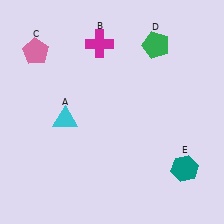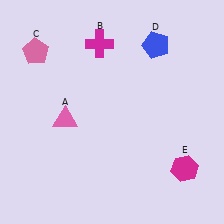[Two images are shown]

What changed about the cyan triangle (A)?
In Image 1, A is cyan. In Image 2, it changed to pink.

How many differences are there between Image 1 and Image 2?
There are 3 differences between the two images.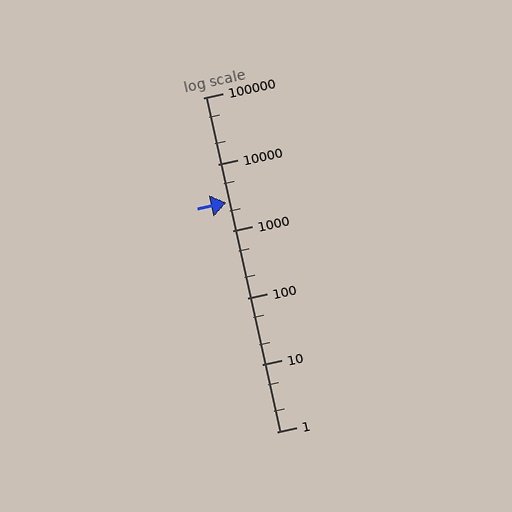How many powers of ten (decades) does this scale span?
The scale spans 5 decades, from 1 to 100000.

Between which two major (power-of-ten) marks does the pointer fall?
The pointer is between 1000 and 10000.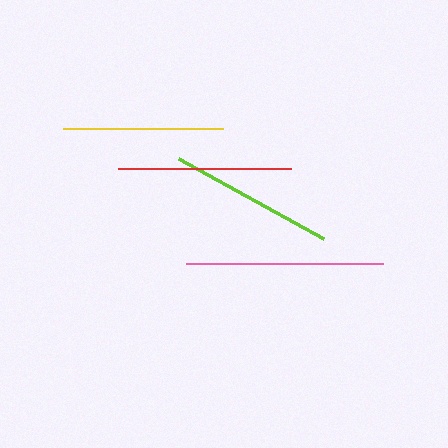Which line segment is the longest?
The pink line is the longest at approximately 197 pixels.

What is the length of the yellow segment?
The yellow segment is approximately 160 pixels long.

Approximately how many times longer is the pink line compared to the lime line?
The pink line is approximately 1.2 times the length of the lime line.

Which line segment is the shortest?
The yellow line is the shortest at approximately 160 pixels.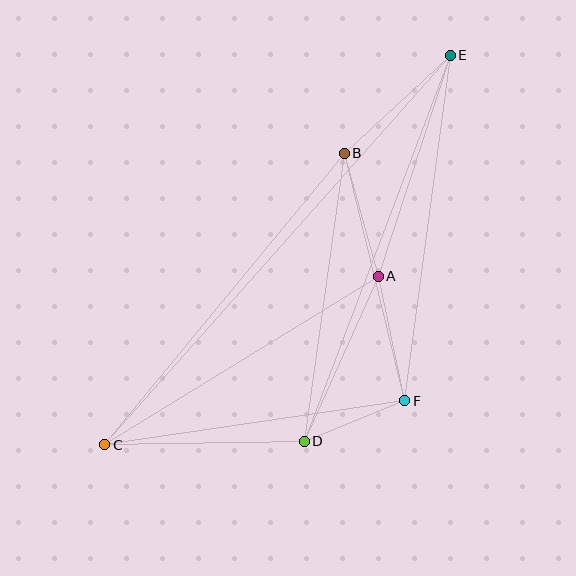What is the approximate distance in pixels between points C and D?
The distance between C and D is approximately 200 pixels.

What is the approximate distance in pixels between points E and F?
The distance between E and F is approximately 349 pixels.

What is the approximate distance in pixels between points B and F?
The distance between B and F is approximately 255 pixels.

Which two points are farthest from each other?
Points C and E are farthest from each other.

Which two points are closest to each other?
Points D and F are closest to each other.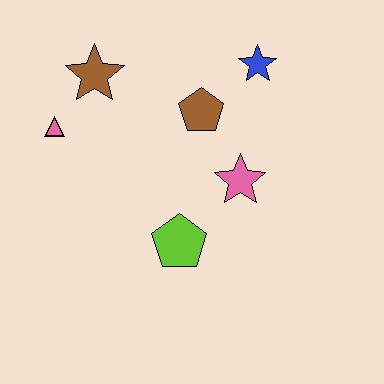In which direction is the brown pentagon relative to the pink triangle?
The brown pentagon is to the right of the pink triangle.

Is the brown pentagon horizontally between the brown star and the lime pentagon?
No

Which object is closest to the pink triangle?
The brown star is closest to the pink triangle.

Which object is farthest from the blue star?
The pink triangle is farthest from the blue star.